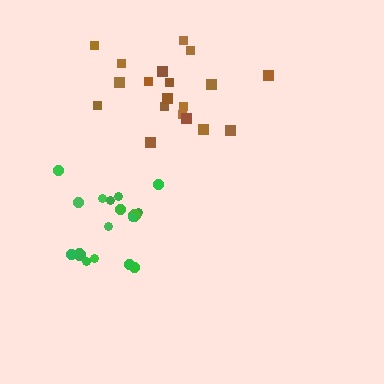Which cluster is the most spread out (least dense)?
Brown.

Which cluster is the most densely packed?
Green.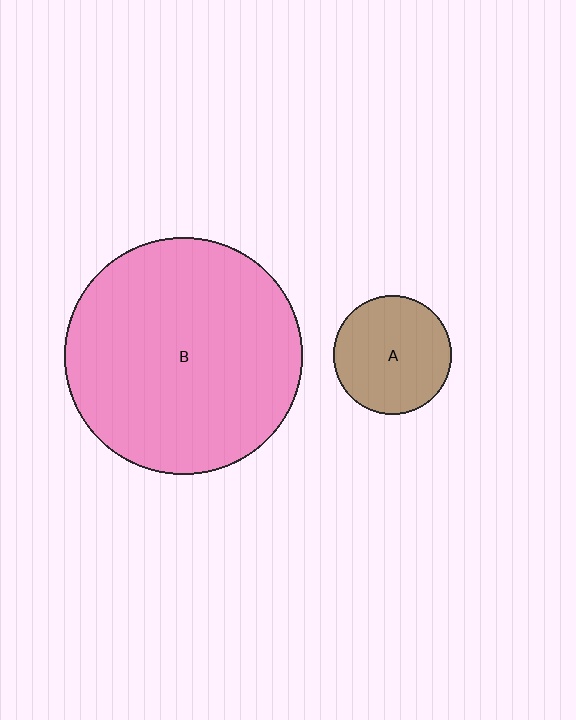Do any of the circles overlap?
No, none of the circles overlap.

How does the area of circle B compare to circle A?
Approximately 4.0 times.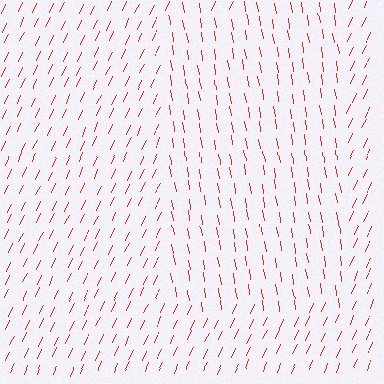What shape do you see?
I see a rectangle.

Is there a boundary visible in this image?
Yes, there is a texture boundary formed by a change in line orientation.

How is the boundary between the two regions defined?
The boundary is defined purely by a change in line orientation (approximately 34 degrees difference). All lines are the same color and thickness.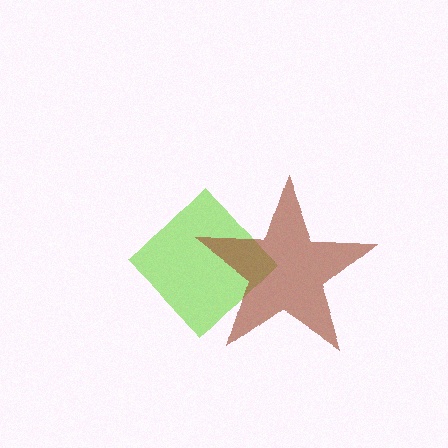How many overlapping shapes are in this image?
There are 2 overlapping shapes in the image.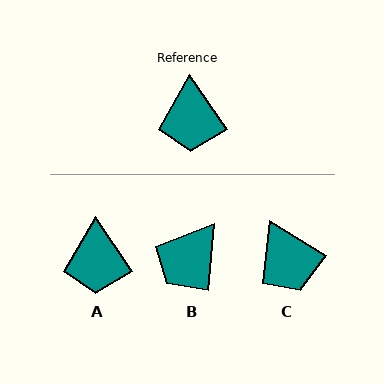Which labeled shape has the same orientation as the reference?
A.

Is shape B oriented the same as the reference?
No, it is off by about 39 degrees.